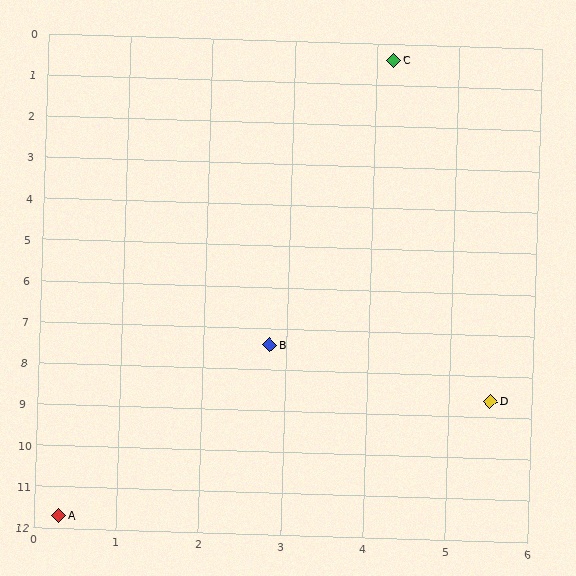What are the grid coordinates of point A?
Point A is at approximately (0.3, 11.7).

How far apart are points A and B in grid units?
Points A and B are about 5.0 grid units apart.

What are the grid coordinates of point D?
Point D is at approximately (5.5, 8.6).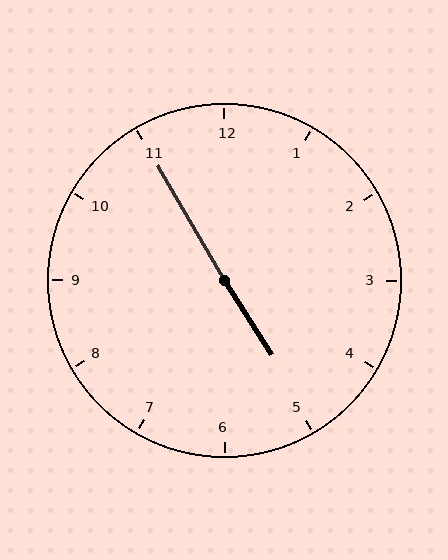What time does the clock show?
4:55.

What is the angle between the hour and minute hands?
Approximately 178 degrees.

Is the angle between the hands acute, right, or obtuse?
It is obtuse.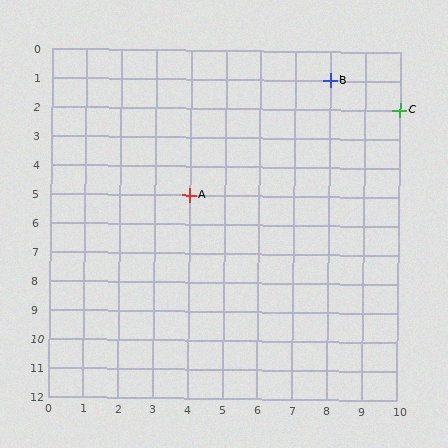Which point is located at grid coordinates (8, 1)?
Point B is at (8, 1).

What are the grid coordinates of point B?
Point B is at grid coordinates (8, 1).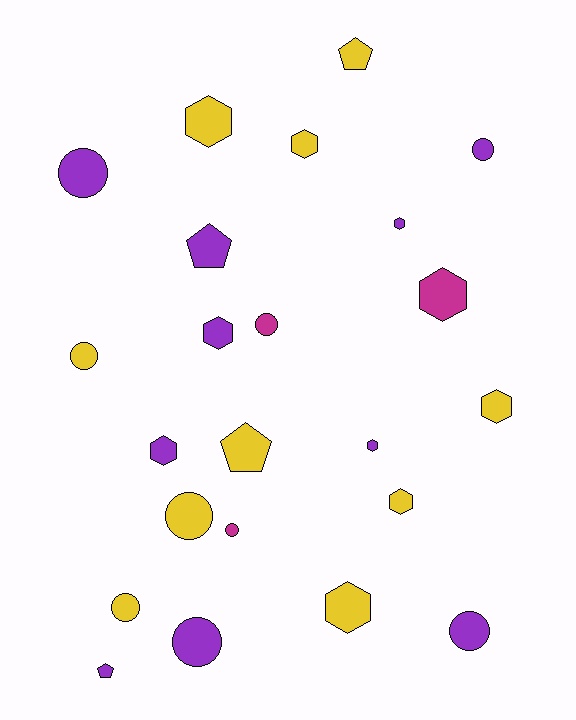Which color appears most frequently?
Purple, with 10 objects.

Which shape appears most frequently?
Hexagon, with 10 objects.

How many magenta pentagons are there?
There are no magenta pentagons.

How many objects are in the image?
There are 23 objects.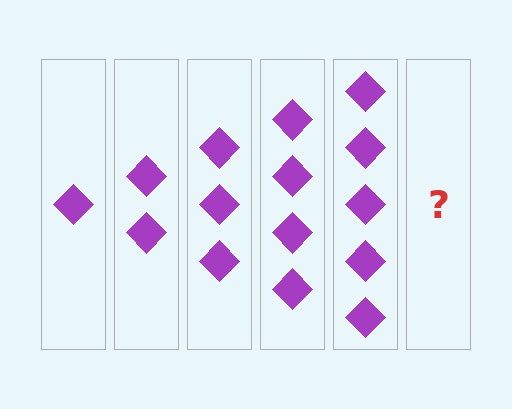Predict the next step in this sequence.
The next step is 6 diamonds.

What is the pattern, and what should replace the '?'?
The pattern is that each step adds one more diamond. The '?' should be 6 diamonds.